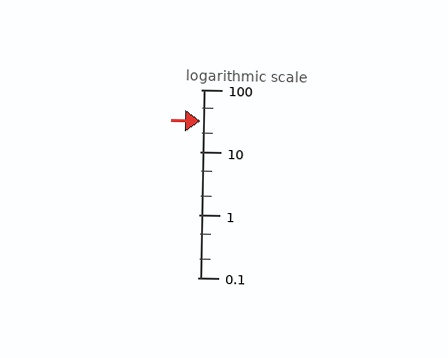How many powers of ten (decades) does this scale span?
The scale spans 3 decades, from 0.1 to 100.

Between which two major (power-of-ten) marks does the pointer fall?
The pointer is between 10 and 100.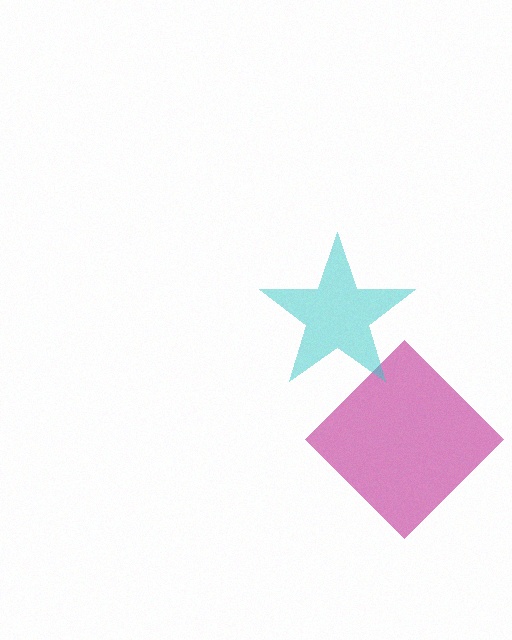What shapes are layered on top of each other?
The layered shapes are: a magenta diamond, a cyan star.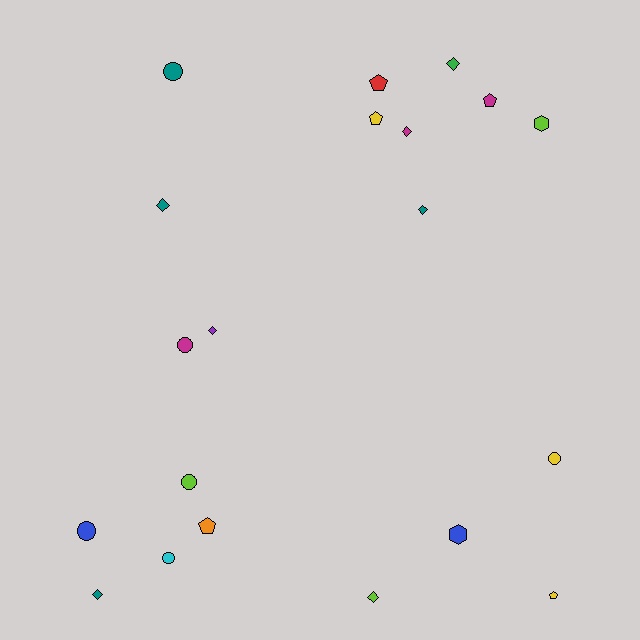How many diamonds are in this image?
There are 7 diamonds.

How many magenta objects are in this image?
There are 3 magenta objects.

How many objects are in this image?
There are 20 objects.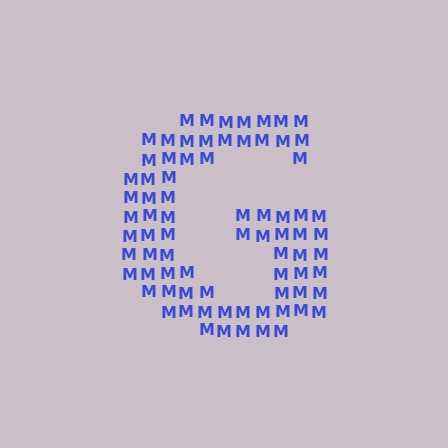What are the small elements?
The small elements are letter M's.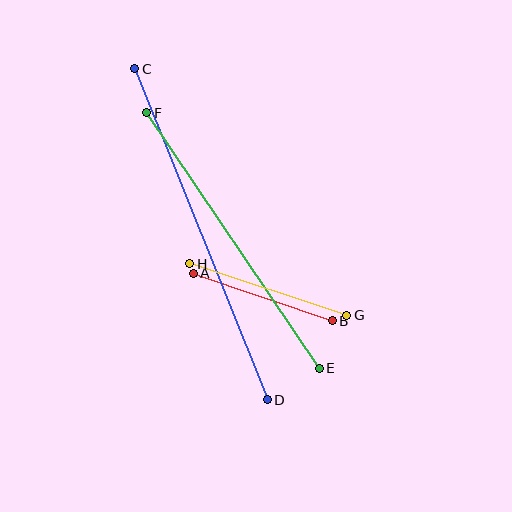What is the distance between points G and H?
The distance is approximately 165 pixels.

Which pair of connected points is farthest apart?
Points C and D are farthest apart.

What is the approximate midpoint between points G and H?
The midpoint is at approximately (268, 289) pixels.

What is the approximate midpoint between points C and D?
The midpoint is at approximately (201, 234) pixels.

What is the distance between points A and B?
The distance is approximately 147 pixels.